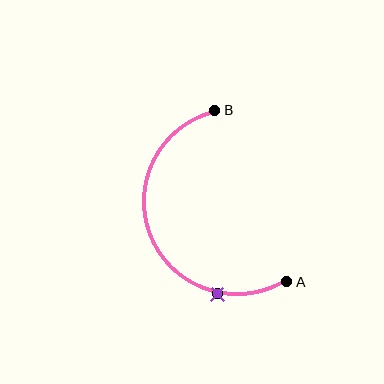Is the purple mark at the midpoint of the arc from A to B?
No. The purple mark lies on the arc but is closer to endpoint A. The arc midpoint would be at the point on the curve equidistant along the arc from both A and B.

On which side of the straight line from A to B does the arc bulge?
The arc bulges to the left of the straight line connecting A and B.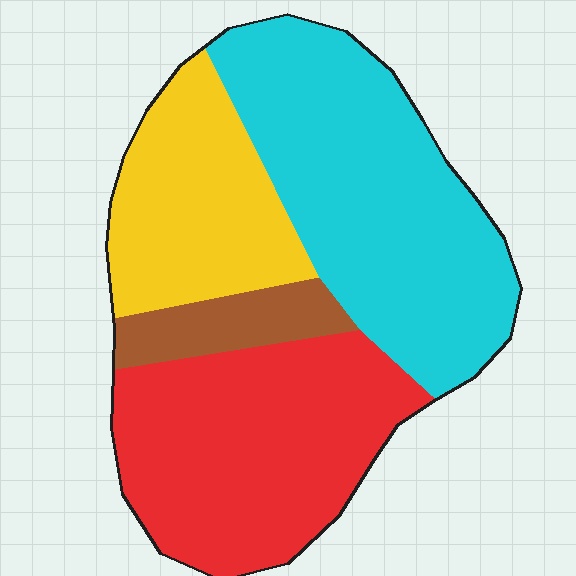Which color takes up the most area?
Cyan, at roughly 40%.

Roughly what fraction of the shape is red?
Red covers roughly 35% of the shape.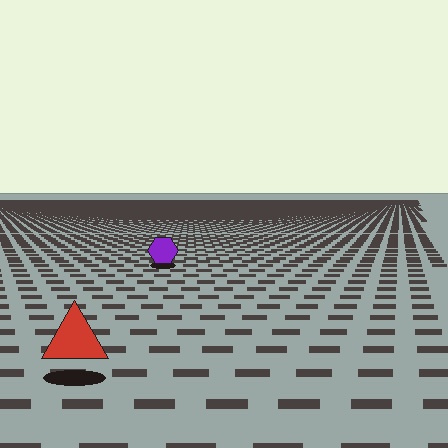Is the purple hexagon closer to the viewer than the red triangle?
No. The red triangle is closer — you can tell from the texture gradient: the ground texture is coarser near it.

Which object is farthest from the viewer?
The purple hexagon is farthest from the viewer. It appears smaller and the ground texture around it is denser.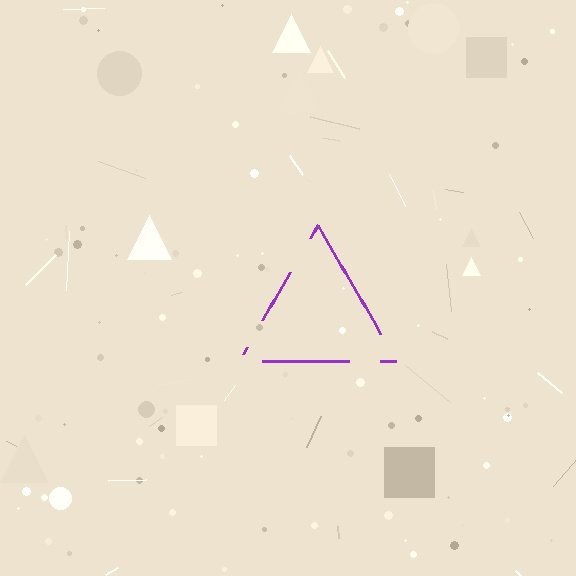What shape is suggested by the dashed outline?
The dashed outline suggests a triangle.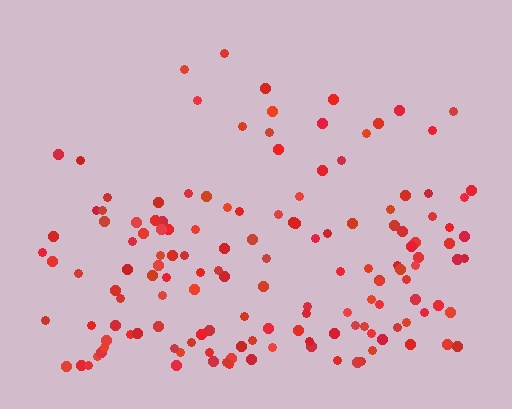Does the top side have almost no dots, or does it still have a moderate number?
Still a moderate number, just noticeably fewer than the bottom.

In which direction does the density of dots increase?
From top to bottom, with the bottom side densest.